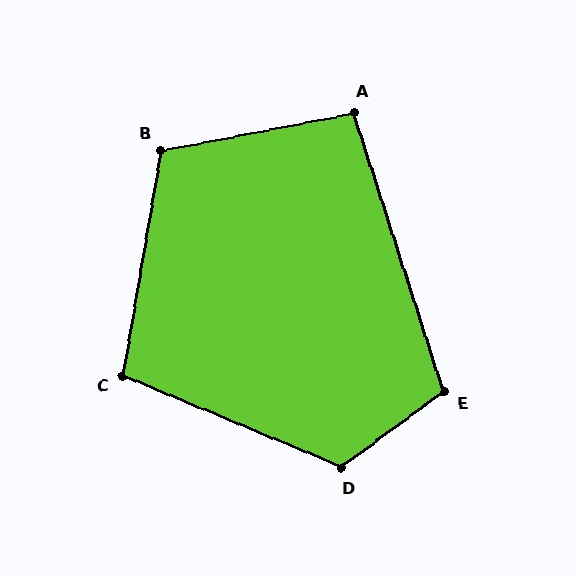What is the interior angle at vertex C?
Approximately 103 degrees (obtuse).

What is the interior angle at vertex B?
Approximately 111 degrees (obtuse).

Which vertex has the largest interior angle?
D, at approximately 121 degrees.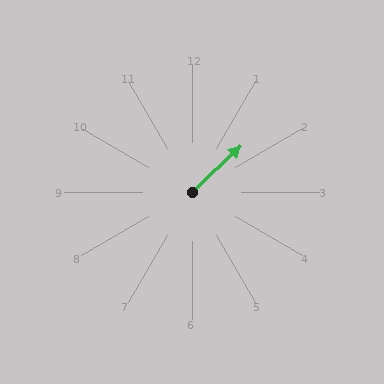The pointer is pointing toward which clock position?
Roughly 2 o'clock.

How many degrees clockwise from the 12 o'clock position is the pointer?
Approximately 47 degrees.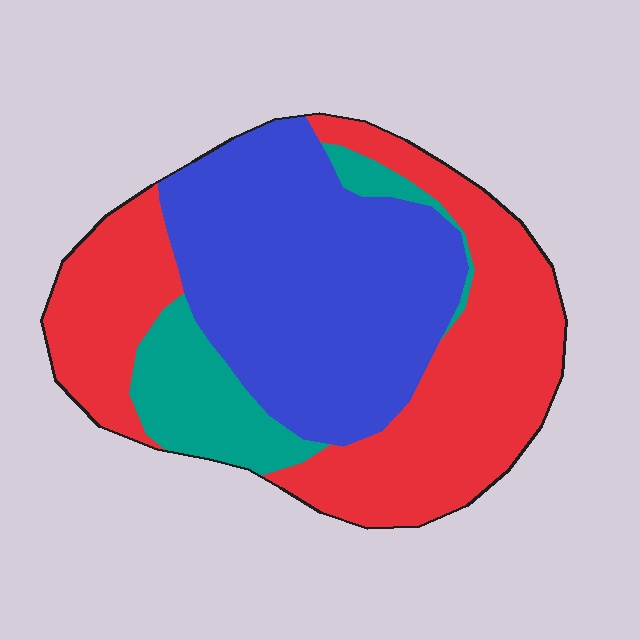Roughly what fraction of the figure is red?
Red covers about 45% of the figure.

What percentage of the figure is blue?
Blue takes up about two fifths (2/5) of the figure.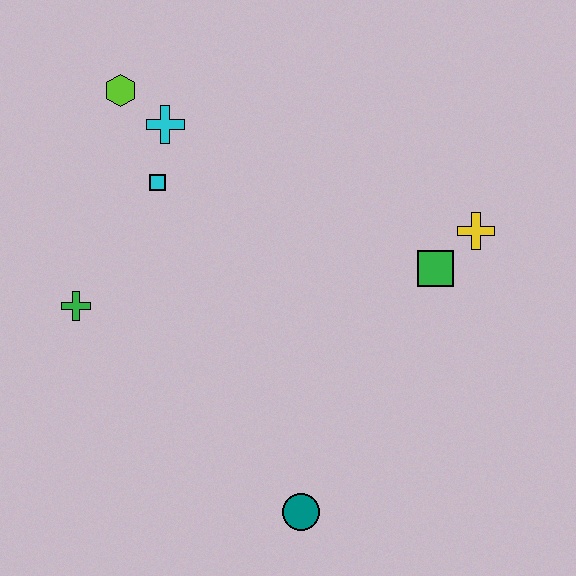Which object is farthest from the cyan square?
The teal circle is farthest from the cyan square.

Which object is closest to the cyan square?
The cyan cross is closest to the cyan square.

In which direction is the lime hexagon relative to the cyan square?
The lime hexagon is above the cyan square.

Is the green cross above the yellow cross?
No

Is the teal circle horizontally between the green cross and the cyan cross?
No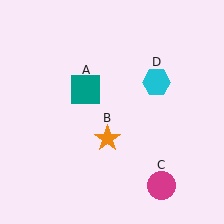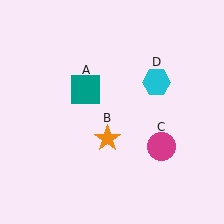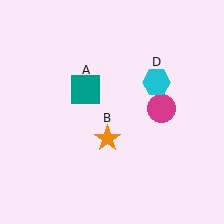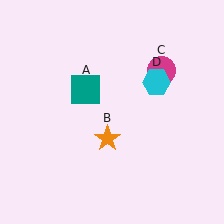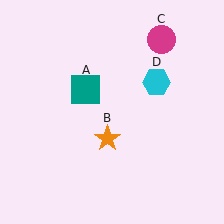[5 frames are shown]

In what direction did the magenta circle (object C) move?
The magenta circle (object C) moved up.